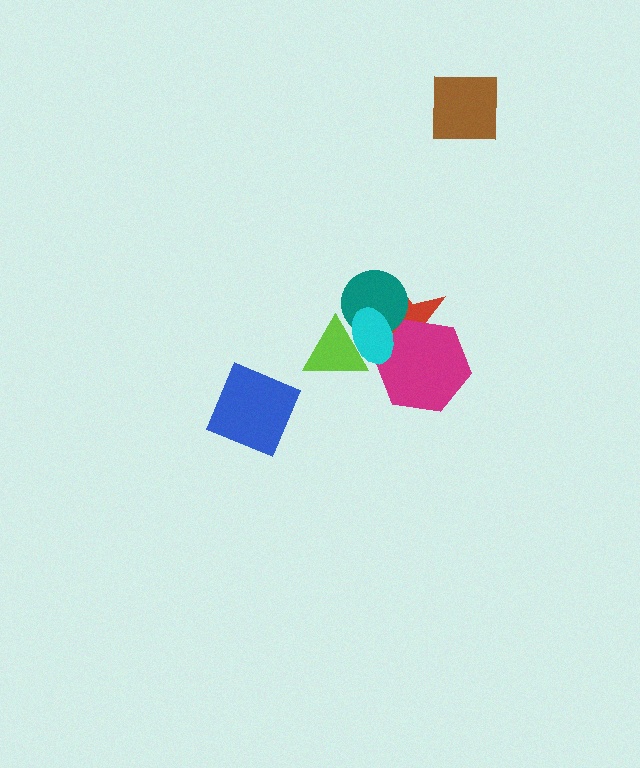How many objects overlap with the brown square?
0 objects overlap with the brown square.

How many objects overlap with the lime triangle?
2 objects overlap with the lime triangle.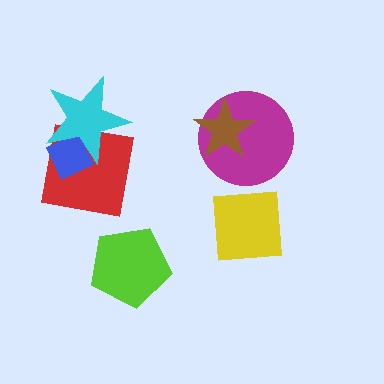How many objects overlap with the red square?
2 objects overlap with the red square.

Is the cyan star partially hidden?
No, no other shape covers it.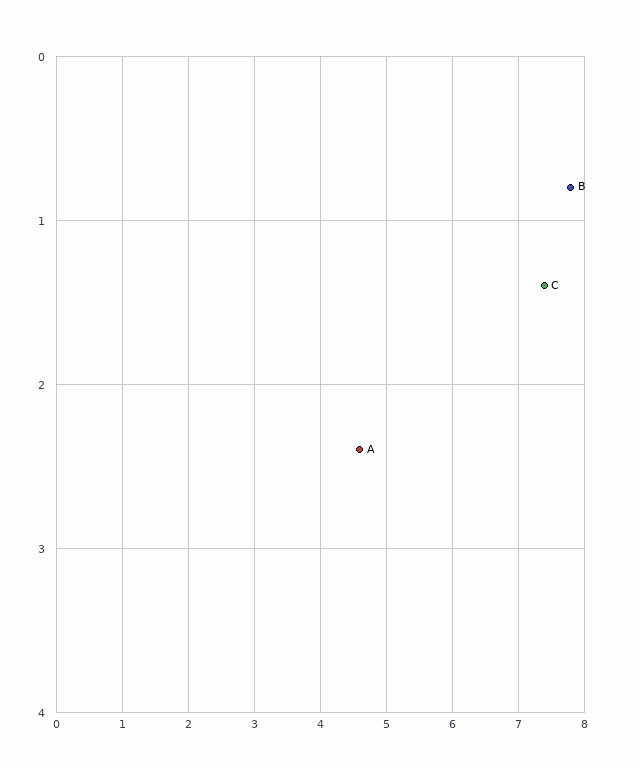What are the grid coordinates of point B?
Point B is at approximately (7.8, 0.8).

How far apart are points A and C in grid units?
Points A and C are about 3.0 grid units apart.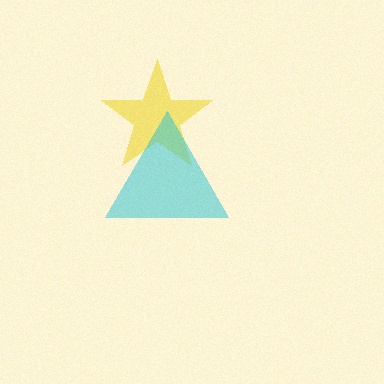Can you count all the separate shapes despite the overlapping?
Yes, there are 2 separate shapes.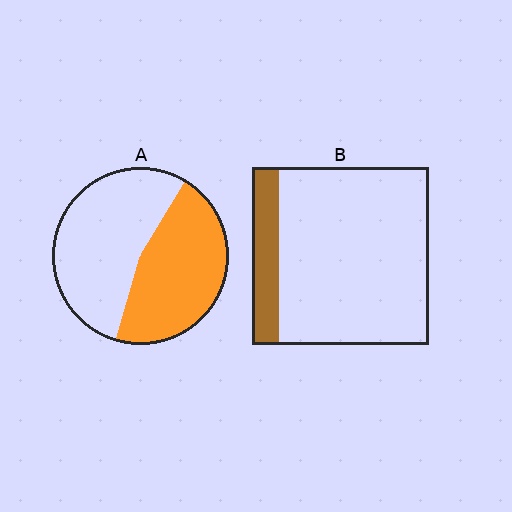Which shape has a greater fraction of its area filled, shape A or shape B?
Shape A.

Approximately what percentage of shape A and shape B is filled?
A is approximately 45% and B is approximately 15%.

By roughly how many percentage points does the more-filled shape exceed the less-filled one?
By roughly 30 percentage points (A over B).